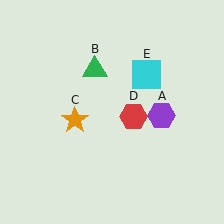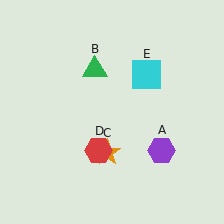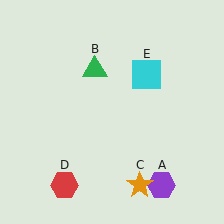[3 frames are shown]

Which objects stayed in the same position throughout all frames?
Green triangle (object B) and cyan square (object E) remained stationary.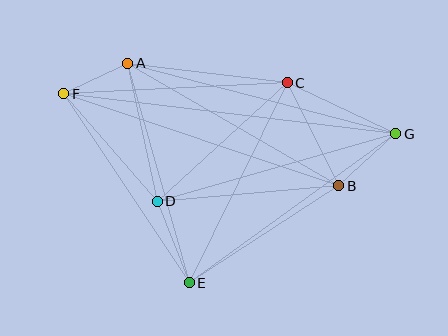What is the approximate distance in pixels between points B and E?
The distance between B and E is approximately 178 pixels.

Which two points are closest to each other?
Points A and F are closest to each other.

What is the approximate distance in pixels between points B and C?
The distance between B and C is approximately 115 pixels.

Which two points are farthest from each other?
Points F and G are farthest from each other.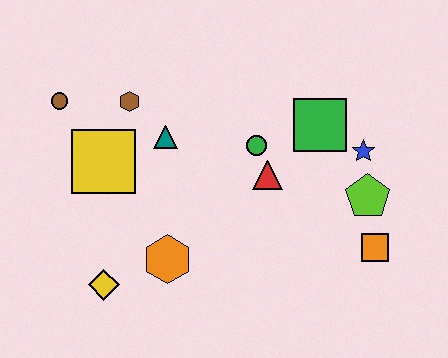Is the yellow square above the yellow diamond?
Yes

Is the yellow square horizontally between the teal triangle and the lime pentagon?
No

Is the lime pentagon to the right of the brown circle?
Yes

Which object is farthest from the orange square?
The brown circle is farthest from the orange square.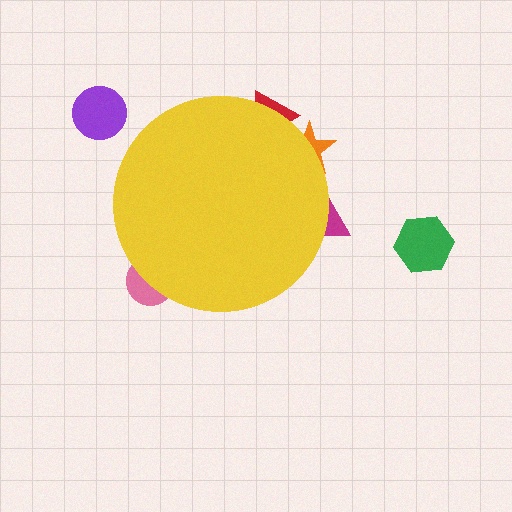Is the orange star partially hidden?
Yes, the orange star is partially hidden behind the yellow circle.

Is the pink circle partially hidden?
Yes, the pink circle is partially hidden behind the yellow circle.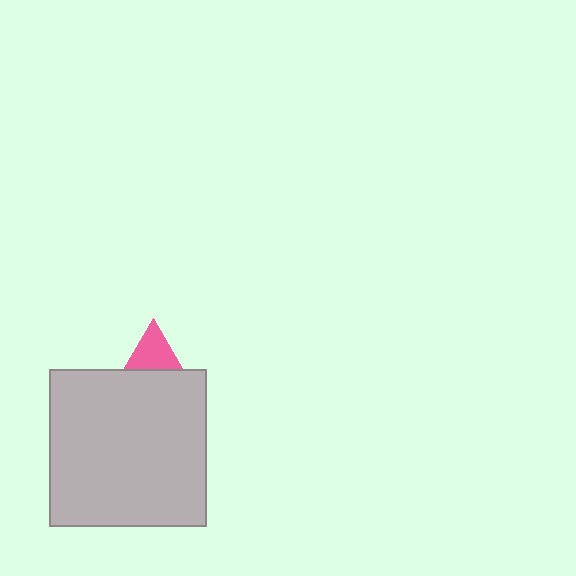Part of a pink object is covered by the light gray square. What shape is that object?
It is a triangle.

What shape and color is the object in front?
The object in front is a light gray square.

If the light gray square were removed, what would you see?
You would see the complete pink triangle.